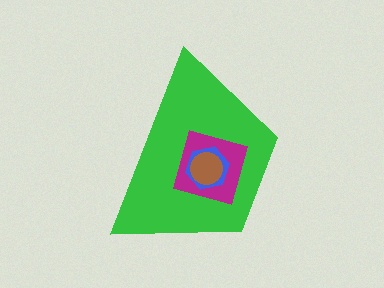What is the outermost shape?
The green trapezoid.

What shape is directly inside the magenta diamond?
The blue hexagon.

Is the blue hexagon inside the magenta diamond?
Yes.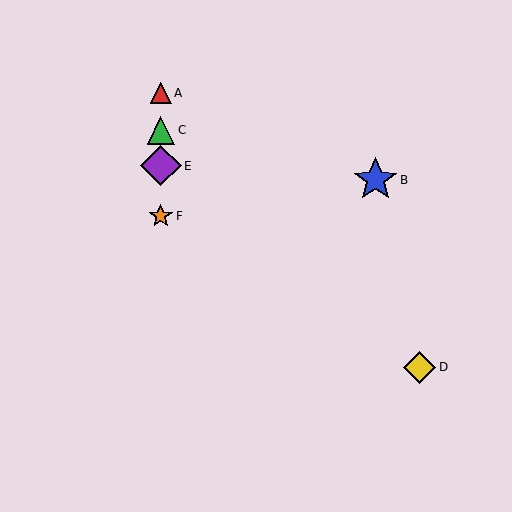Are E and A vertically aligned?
Yes, both are at x≈161.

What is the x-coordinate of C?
Object C is at x≈161.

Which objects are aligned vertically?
Objects A, C, E, F are aligned vertically.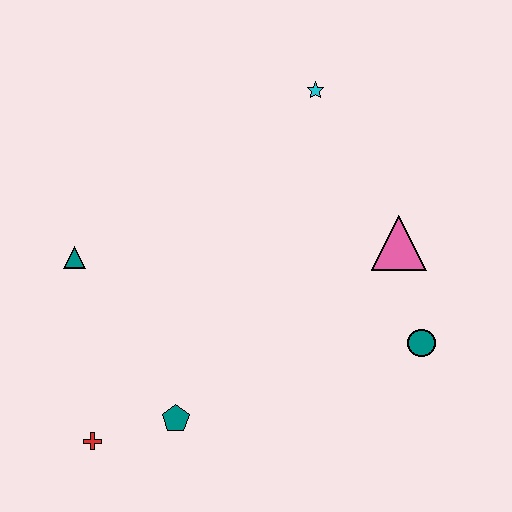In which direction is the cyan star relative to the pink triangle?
The cyan star is above the pink triangle.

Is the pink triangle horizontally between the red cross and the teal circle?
Yes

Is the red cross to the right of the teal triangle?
Yes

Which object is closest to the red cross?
The teal pentagon is closest to the red cross.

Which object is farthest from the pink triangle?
The red cross is farthest from the pink triangle.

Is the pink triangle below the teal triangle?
No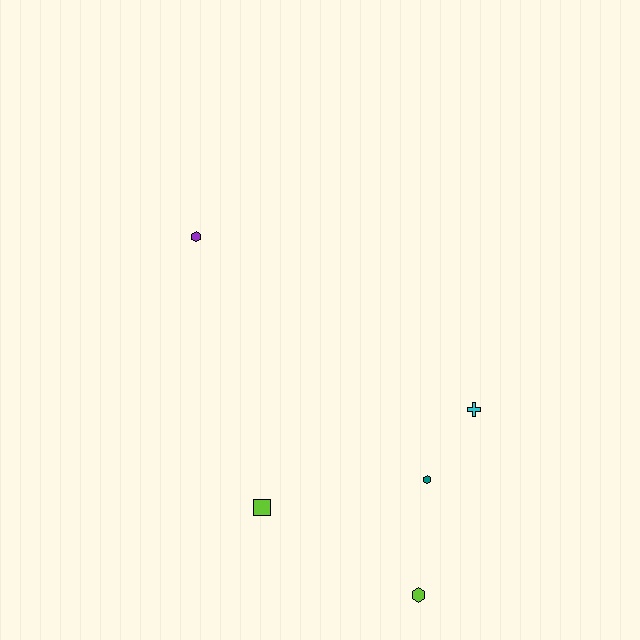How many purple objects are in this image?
There is 1 purple object.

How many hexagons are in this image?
There are 3 hexagons.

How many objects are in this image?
There are 5 objects.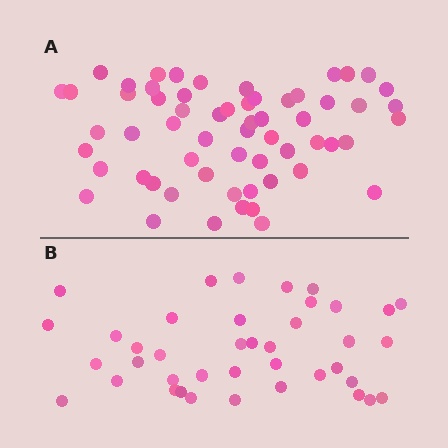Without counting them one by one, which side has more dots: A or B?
Region A (the top region) has more dots.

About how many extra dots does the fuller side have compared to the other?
Region A has approximately 20 more dots than region B.